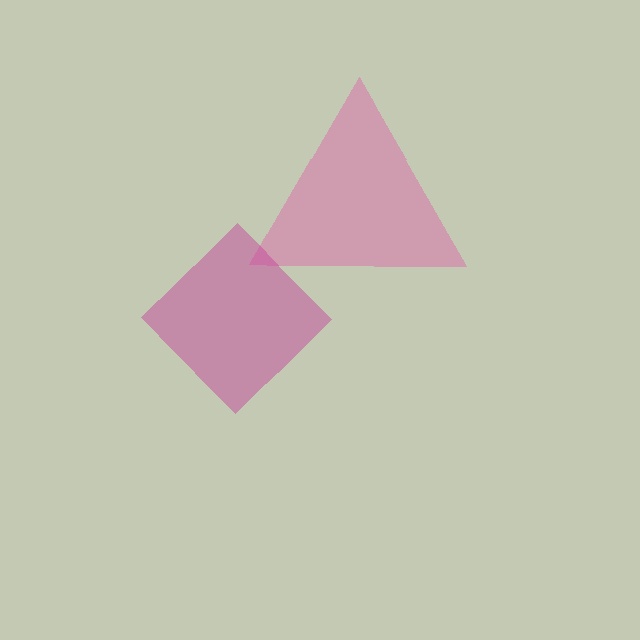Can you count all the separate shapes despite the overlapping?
Yes, there are 2 separate shapes.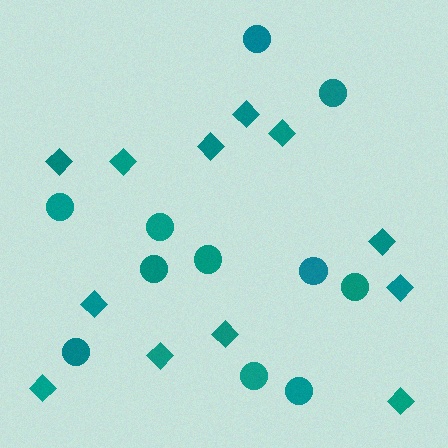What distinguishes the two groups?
There are 2 groups: one group of diamonds (12) and one group of circles (11).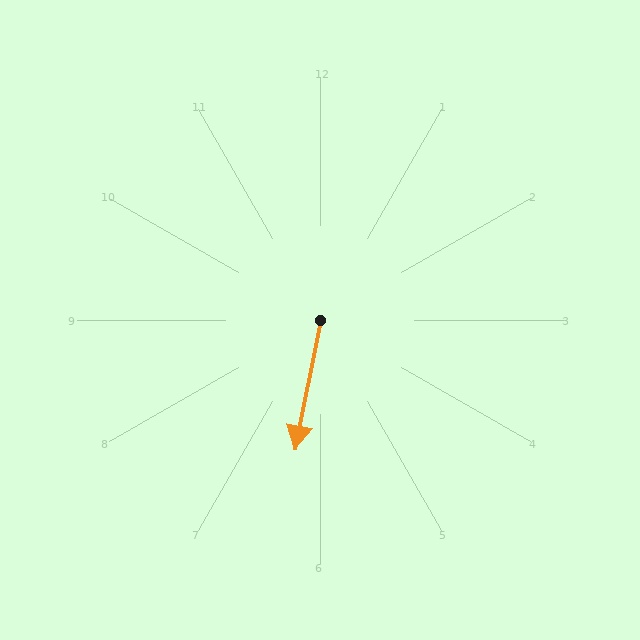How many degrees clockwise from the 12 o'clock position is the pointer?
Approximately 191 degrees.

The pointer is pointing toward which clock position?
Roughly 6 o'clock.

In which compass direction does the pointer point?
South.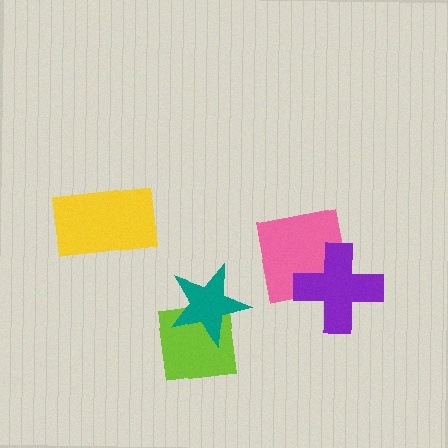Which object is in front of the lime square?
The teal star is in front of the lime square.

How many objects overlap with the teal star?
1 object overlaps with the teal star.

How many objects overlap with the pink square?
1 object overlaps with the pink square.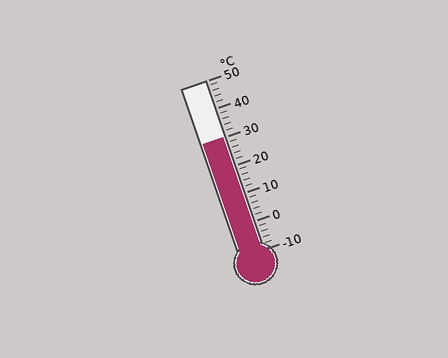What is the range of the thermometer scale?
The thermometer scale ranges from -10°C to 50°C.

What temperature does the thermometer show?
The thermometer shows approximately 30°C.